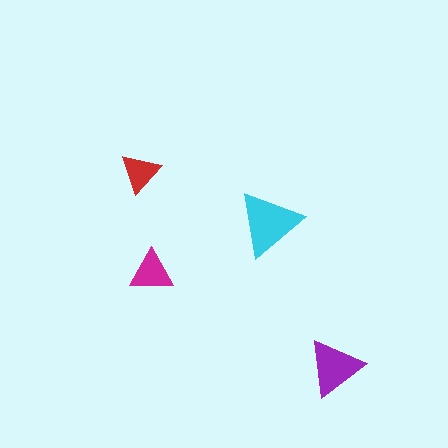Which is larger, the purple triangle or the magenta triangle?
The purple one.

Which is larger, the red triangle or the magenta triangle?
The magenta one.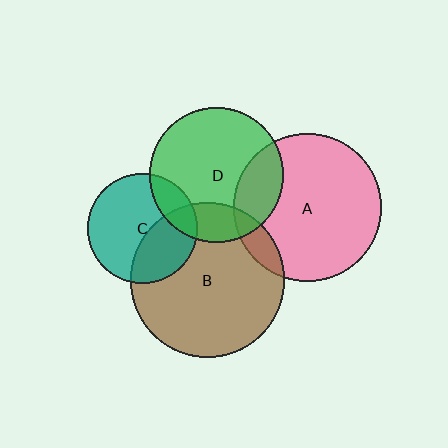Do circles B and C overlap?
Yes.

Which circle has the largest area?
Circle B (brown).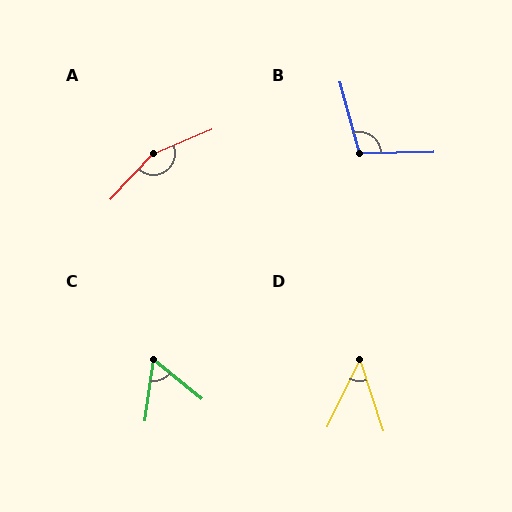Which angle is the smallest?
D, at approximately 44 degrees.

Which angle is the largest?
A, at approximately 156 degrees.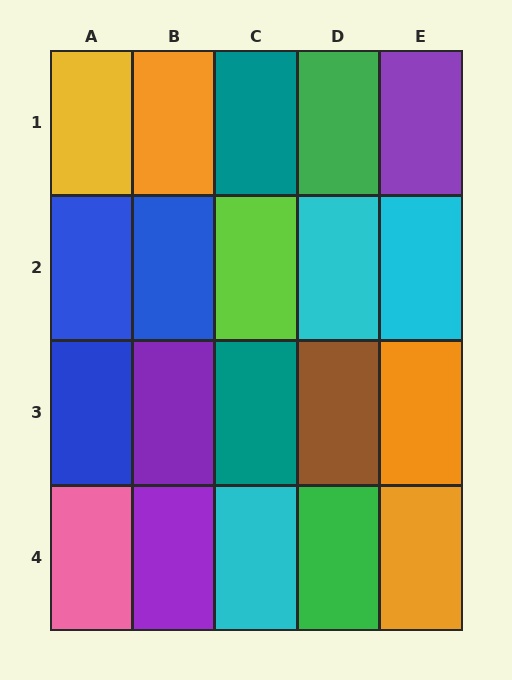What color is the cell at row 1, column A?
Yellow.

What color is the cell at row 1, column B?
Orange.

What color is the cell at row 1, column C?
Teal.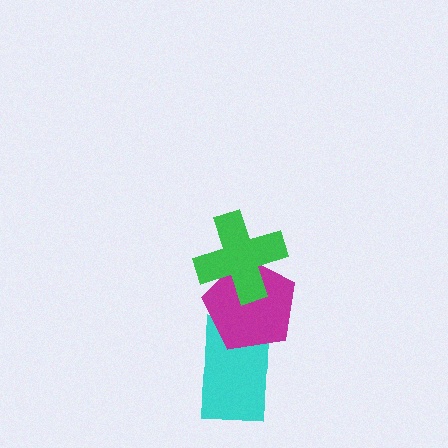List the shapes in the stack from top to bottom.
From top to bottom: the green cross, the magenta pentagon, the cyan rectangle.